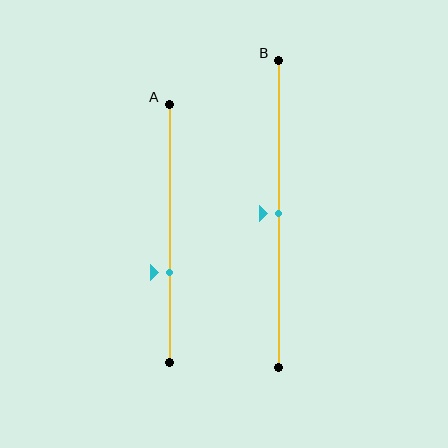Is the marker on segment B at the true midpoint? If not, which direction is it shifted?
Yes, the marker on segment B is at the true midpoint.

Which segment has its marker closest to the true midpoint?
Segment B has its marker closest to the true midpoint.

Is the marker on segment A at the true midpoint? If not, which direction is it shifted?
No, the marker on segment A is shifted downward by about 15% of the segment length.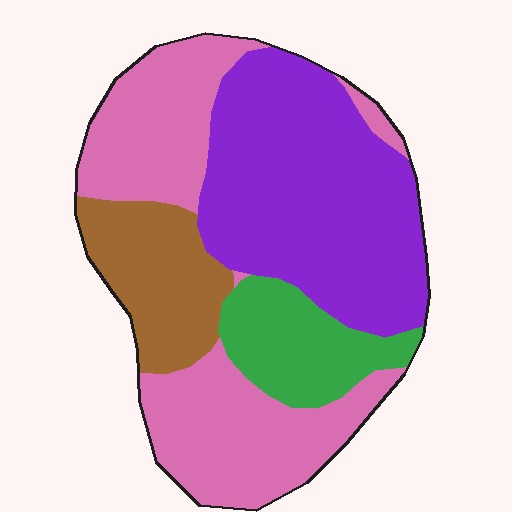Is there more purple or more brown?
Purple.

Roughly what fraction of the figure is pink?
Pink takes up about three eighths (3/8) of the figure.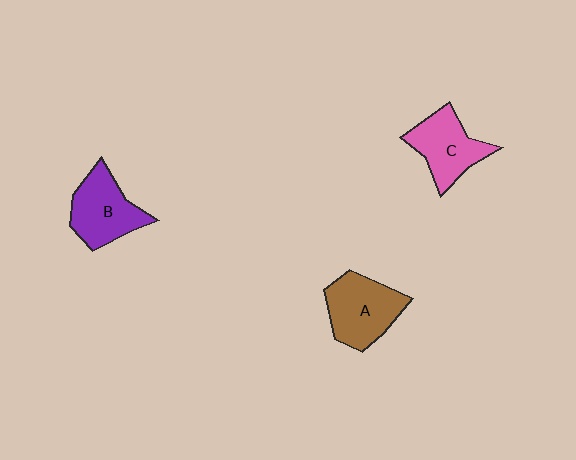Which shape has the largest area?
Shape A (brown).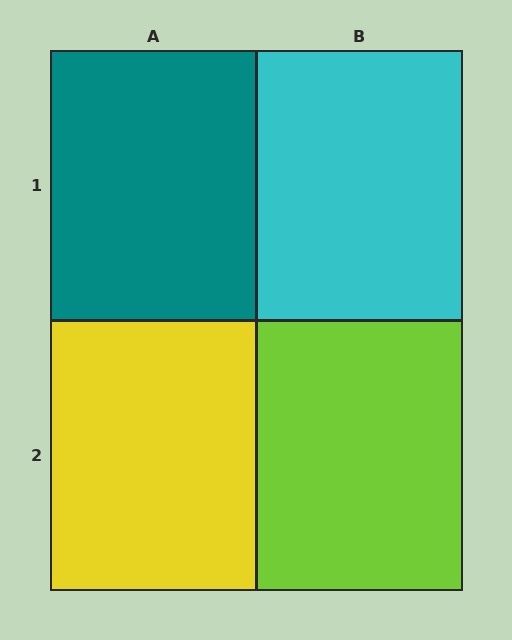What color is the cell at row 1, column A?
Teal.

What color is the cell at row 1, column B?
Cyan.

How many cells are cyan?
1 cell is cyan.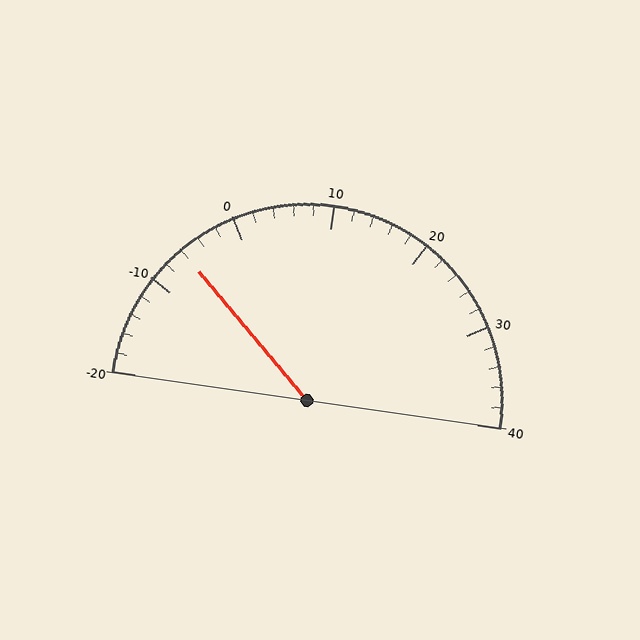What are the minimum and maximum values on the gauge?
The gauge ranges from -20 to 40.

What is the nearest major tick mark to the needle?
The nearest major tick mark is -10.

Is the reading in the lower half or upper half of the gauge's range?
The reading is in the lower half of the range (-20 to 40).